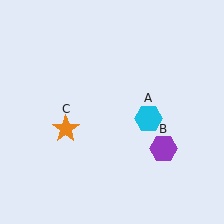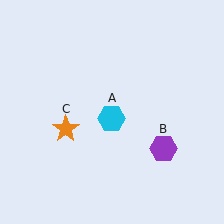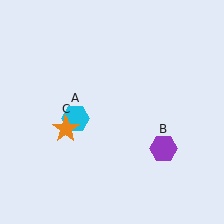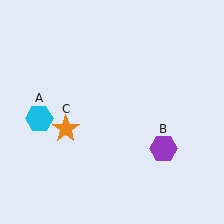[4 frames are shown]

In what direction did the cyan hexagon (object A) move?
The cyan hexagon (object A) moved left.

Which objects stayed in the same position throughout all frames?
Purple hexagon (object B) and orange star (object C) remained stationary.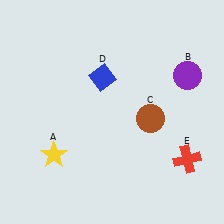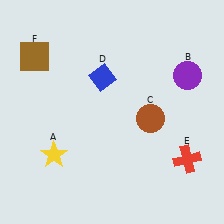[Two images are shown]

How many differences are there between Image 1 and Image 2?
There is 1 difference between the two images.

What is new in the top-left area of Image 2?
A brown square (F) was added in the top-left area of Image 2.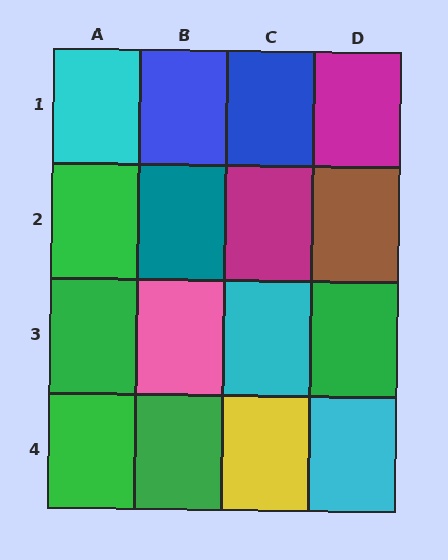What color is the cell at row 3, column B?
Pink.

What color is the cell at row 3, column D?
Green.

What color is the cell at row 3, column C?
Cyan.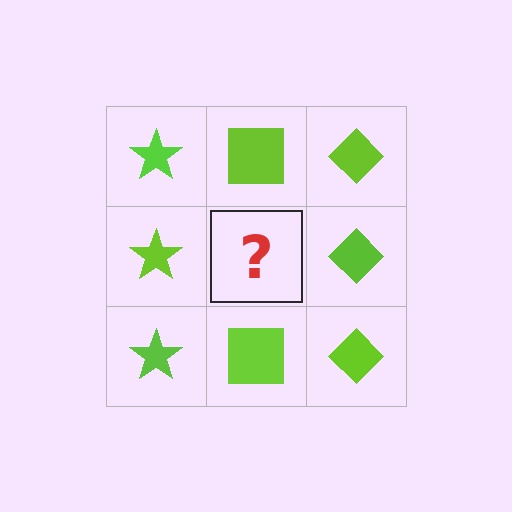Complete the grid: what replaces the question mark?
The question mark should be replaced with a lime square.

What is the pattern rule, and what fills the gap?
The rule is that each column has a consistent shape. The gap should be filled with a lime square.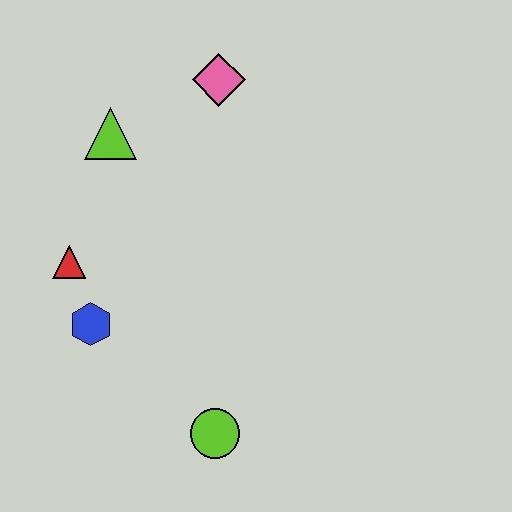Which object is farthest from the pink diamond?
The lime circle is farthest from the pink diamond.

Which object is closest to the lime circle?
The blue hexagon is closest to the lime circle.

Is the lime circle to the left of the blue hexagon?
No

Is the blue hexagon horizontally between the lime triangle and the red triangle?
Yes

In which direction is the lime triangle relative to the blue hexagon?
The lime triangle is above the blue hexagon.